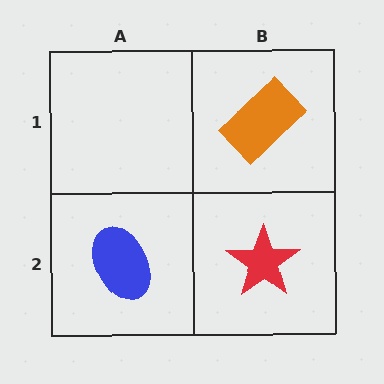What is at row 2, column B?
A red star.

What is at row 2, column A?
A blue ellipse.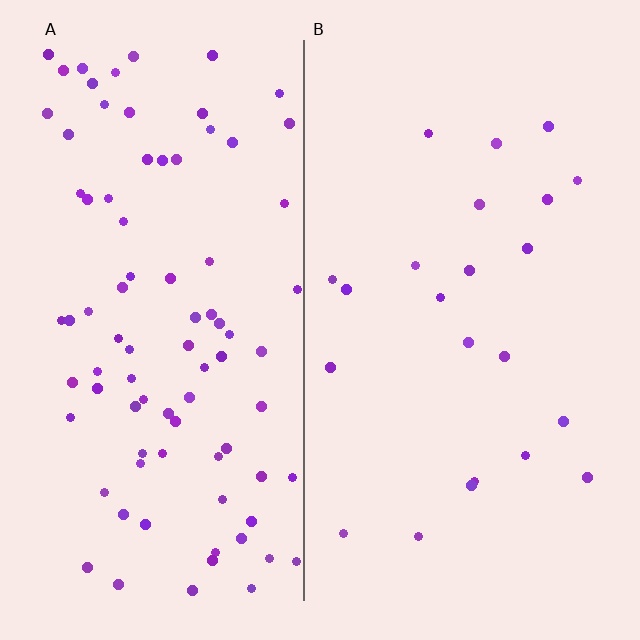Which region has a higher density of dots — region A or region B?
A (the left).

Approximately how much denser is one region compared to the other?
Approximately 3.8× — region A over region B.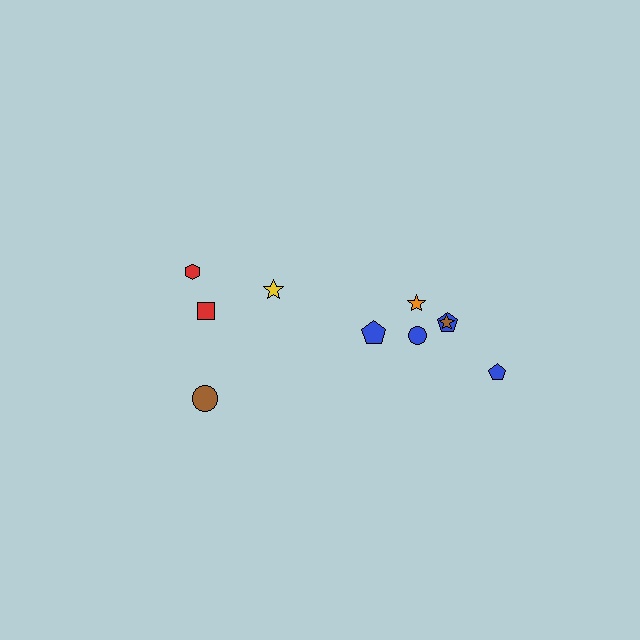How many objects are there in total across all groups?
There are 10 objects.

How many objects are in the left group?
There are 4 objects.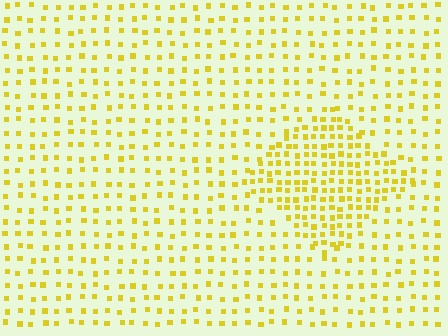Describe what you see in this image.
The image contains small yellow elements arranged at two different densities. A diamond-shaped region is visible where the elements are more densely packed than the surrounding area.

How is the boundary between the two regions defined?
The boundary is defined by a change in element density (approximately 2.1x ratio). All elements are the same color, size, and shape.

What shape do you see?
I see a diamond.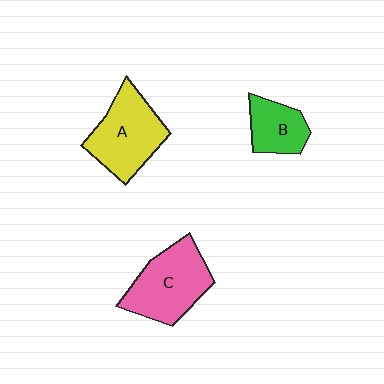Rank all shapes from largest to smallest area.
From largest to smallest: C (pink), A (yellow), B (green).